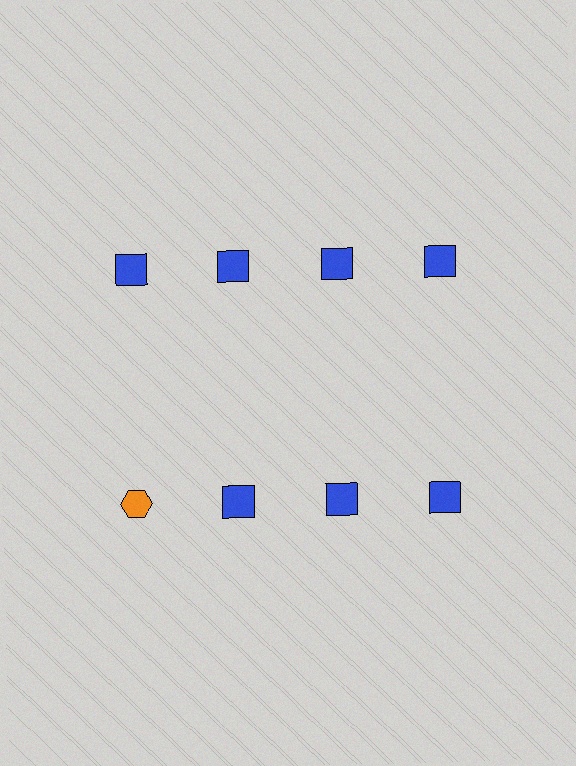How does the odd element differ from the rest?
It differs in both color (orange instead of blue) and shape (hexagon instead of square).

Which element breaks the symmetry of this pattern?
The orange hexagon in the second row, leftmost column breaks the symmetry. All other shapes are blue squares.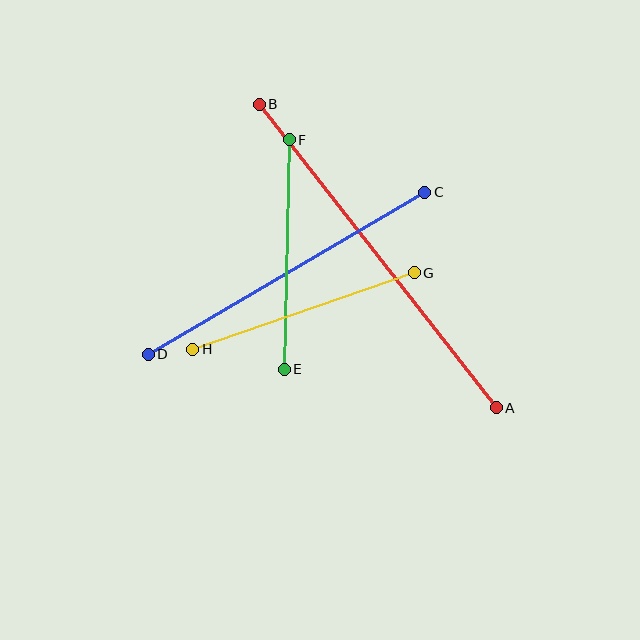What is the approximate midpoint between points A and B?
The midpoint is at approximately (378, 256) pixels.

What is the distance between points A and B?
The distance is approximately 385 pixels.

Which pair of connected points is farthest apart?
Points A and B are farthest apart.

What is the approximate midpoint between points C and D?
The midpoint is at approximately (287, 273) pixels.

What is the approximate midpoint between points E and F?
The midpoint is at approximately (287, 254) pixels.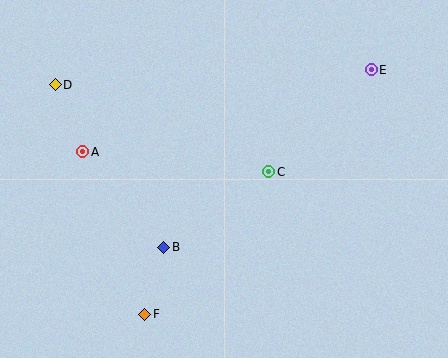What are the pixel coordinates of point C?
Point C is at (269, 172).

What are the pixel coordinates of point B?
Point B is at (164, 247).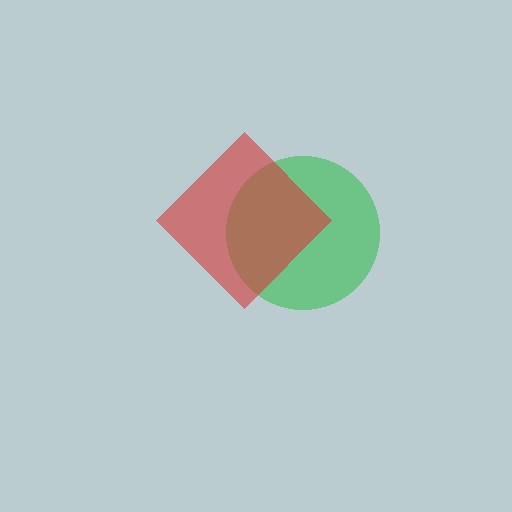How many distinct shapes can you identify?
There are 2 distinct shapes: a green circle, a red diamond.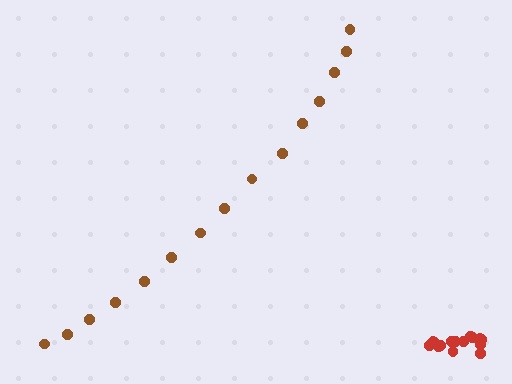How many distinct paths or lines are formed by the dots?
There are 2 distinct paths.